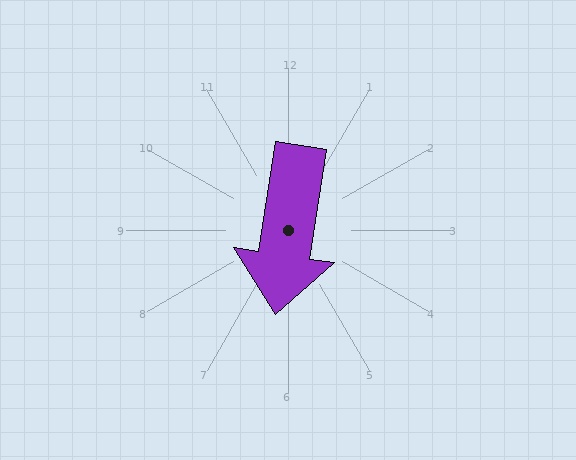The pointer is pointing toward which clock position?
Roughly 6 o'clock.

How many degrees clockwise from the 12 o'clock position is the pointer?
Approximately 189 degrees.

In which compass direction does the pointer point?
South.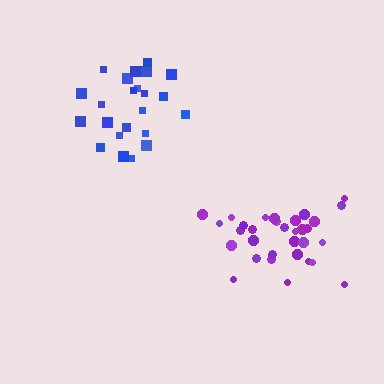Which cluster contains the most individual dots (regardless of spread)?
Purple (32).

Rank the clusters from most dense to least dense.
purple, blue.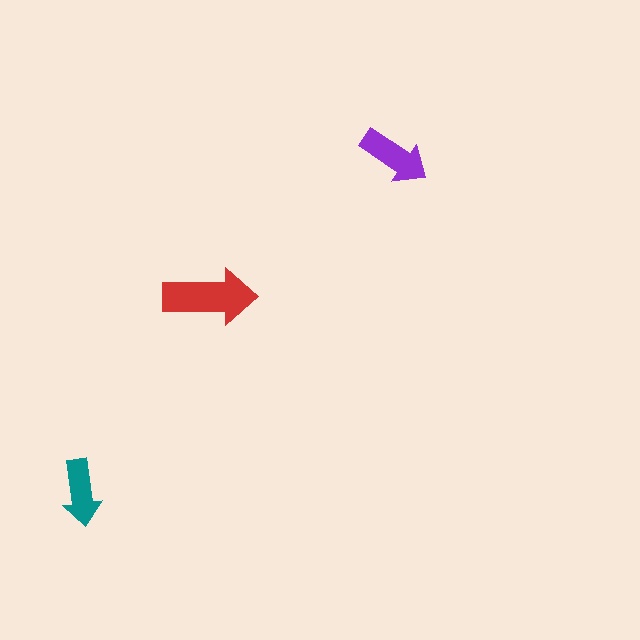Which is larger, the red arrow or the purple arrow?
The red one.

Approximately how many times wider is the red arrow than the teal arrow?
About 1.5 times wider.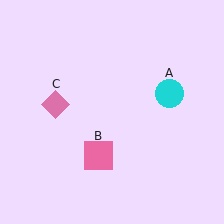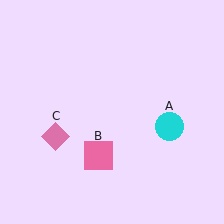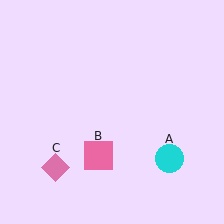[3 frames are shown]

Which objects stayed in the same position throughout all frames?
Pink square (object B) remained stationary.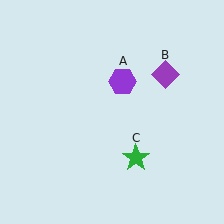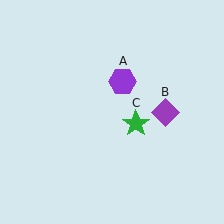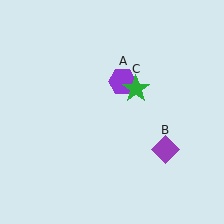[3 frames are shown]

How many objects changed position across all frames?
2 objects changed position: purple diamond (object B), green star (object C).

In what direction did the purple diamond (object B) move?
The purple diamond (object B) moved down.